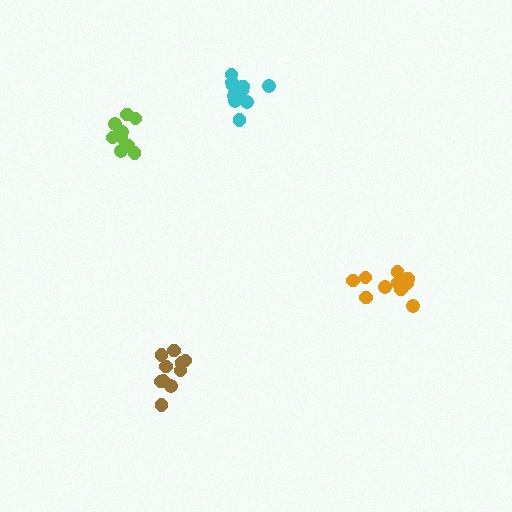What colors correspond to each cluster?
The clusters are colored: orange, cyan, lime, brown.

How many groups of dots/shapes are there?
There are 4 groups.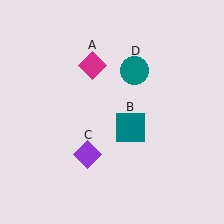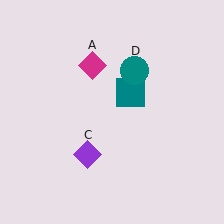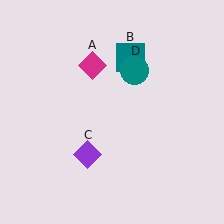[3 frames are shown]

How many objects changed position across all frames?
1 object changed position: teal square (object B).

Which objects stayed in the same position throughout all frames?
Magenta diamond (object A) and purple diamond (object C) and teal circle (object D) remained stationary.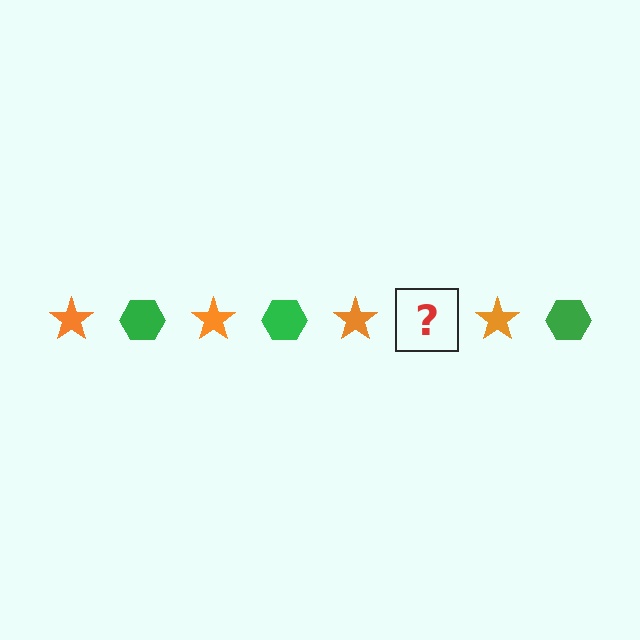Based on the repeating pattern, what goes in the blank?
The blank should be a green hexagon.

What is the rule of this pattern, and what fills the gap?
The rule is that the pattern alternates between orange star and green hexagon. The gap should be filled with a green hexagon.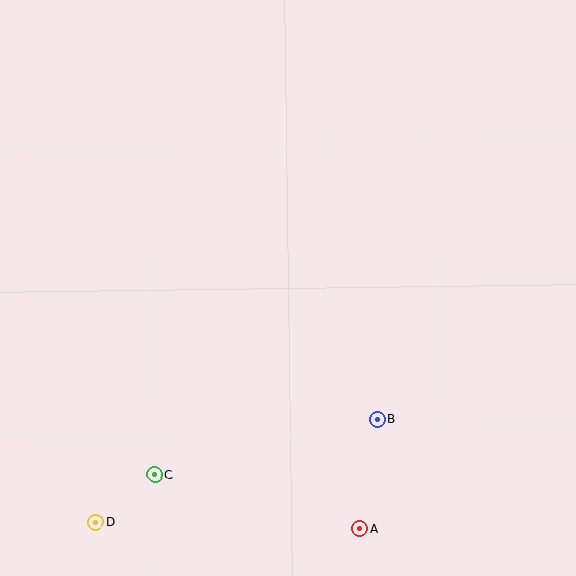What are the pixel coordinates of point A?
Point A is at (360, 529).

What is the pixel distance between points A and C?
The distance between A and C is 212 pixels.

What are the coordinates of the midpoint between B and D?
The midpoint between B and D is at (236, 471).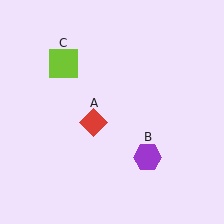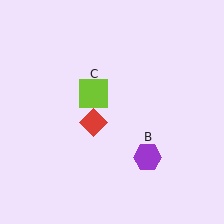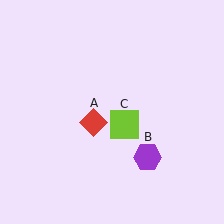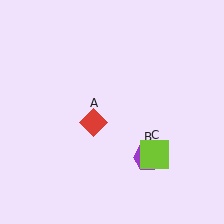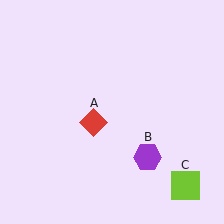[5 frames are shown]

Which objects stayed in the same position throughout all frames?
Red diamond (object A) and purple hexagon (object B) remained stationary.